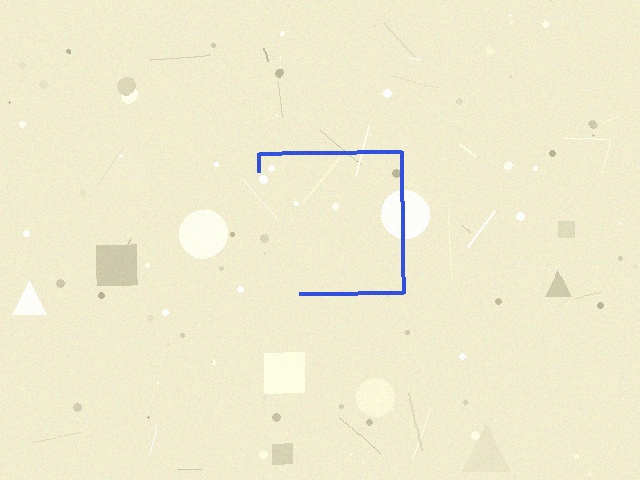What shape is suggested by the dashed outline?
The dashed outline suggests a square.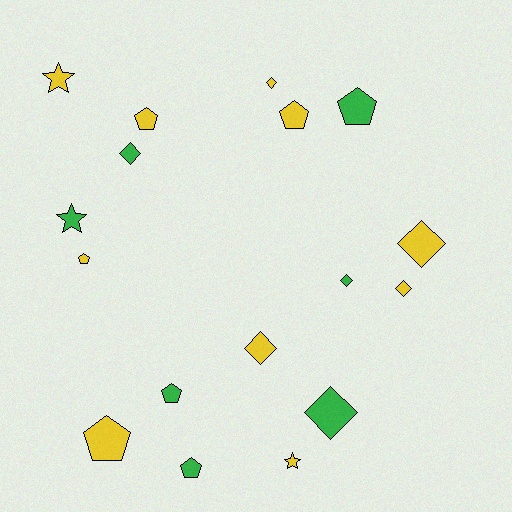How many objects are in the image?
There are 17 objects.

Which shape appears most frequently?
Diamond, with 7 objects.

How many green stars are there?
There is 1 green star.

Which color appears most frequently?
Yellow, with 10 objects.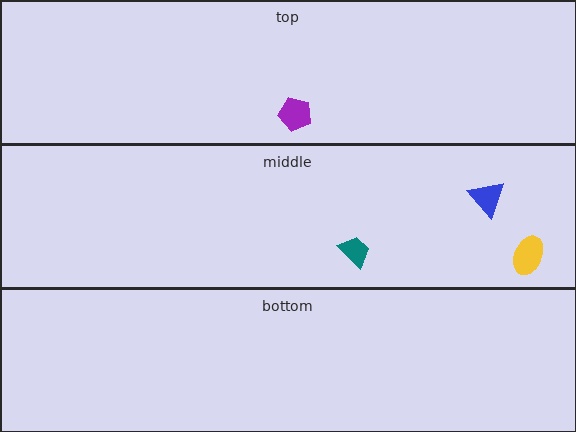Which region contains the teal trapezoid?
The middle region.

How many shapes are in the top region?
1.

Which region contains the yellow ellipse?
The middle region.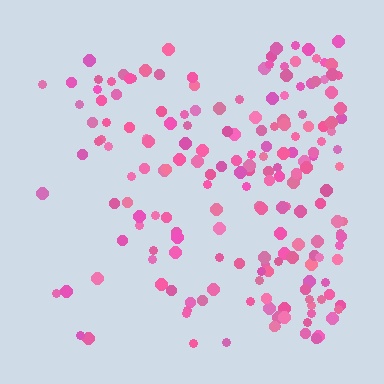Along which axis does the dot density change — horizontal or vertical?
Horizontal.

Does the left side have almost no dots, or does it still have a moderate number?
Still a moderate number, just noticeably fewer than the right.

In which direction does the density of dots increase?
From left to right, with the right side densest.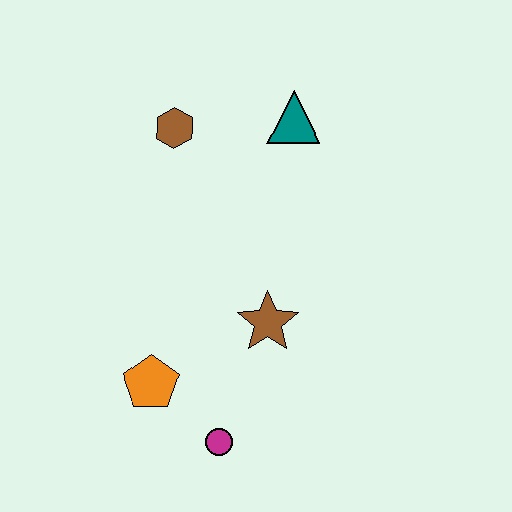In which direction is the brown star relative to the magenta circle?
The brown star is above the magenta circle.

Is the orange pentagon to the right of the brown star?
No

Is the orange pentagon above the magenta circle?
Yes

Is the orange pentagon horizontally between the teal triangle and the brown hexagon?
No